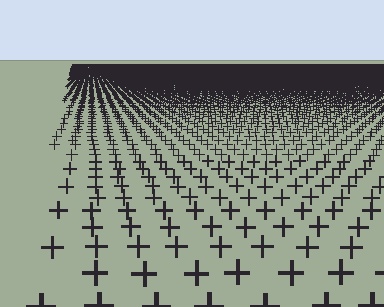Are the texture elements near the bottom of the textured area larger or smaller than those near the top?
Larger. Near the bottom, elements are closer to the viewer and appear at a bigger on-screen size.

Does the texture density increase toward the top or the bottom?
Density increases toward the top.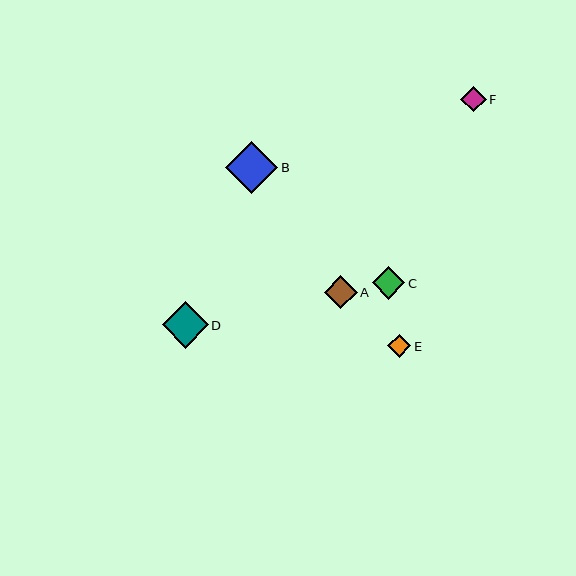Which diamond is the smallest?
Diamond E is the smallest with a size of approximately 23 pixels.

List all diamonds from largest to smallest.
From largest to smallest: B, D, A, C, F, E.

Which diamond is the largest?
Diamond B is the largest with a size of approximately 52 pixels.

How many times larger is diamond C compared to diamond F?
Diamond C is approximately 1.3 times the size of diamond F.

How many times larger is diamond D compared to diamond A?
Diamond D is approximately 1.4 times the size of diamond A.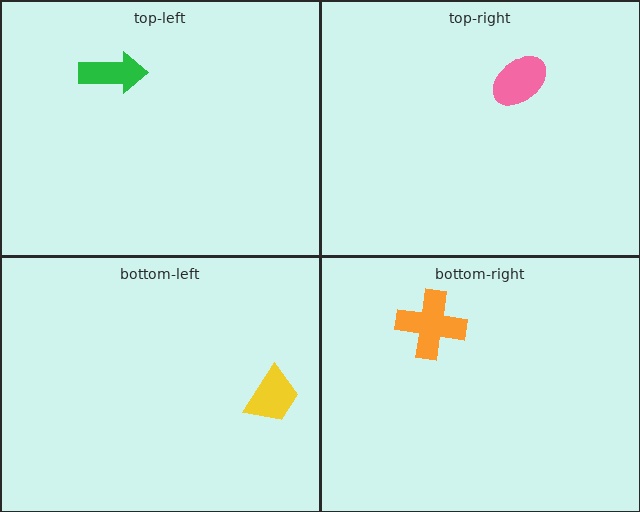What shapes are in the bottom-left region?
The yellow trapezoid.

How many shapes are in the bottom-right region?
1.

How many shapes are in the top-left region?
1.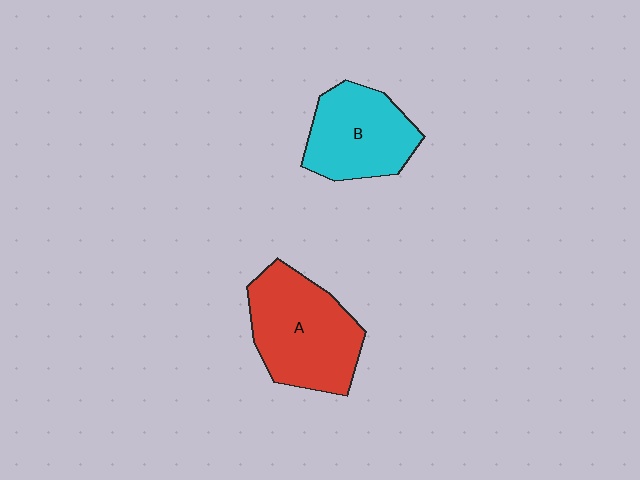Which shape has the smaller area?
Shape B (cyan).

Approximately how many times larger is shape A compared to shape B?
Approximately 1.3 times.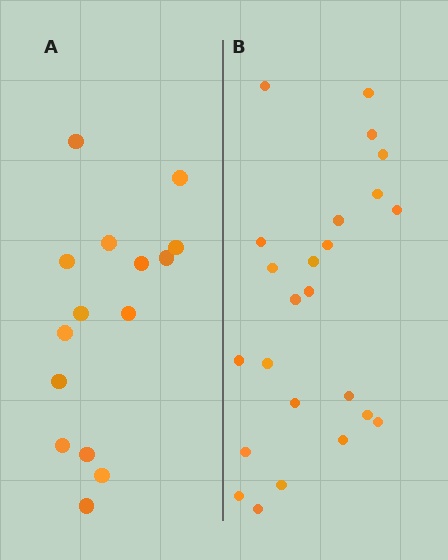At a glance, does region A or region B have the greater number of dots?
Region B (the right region) has more dots.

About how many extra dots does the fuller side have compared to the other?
Region B has roughly 8 or so more dots than region A.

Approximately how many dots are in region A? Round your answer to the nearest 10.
About 20 dots. (The exact count is 15, which rounds to 20.)